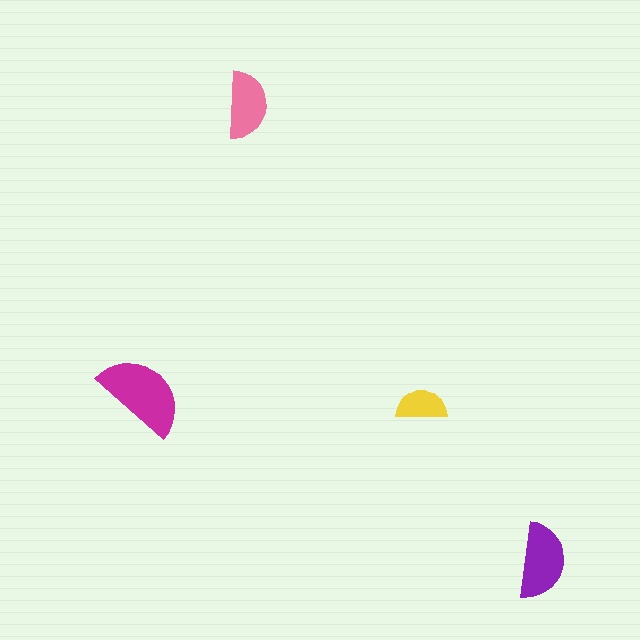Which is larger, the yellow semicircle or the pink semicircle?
The pink one.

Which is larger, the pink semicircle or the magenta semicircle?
The magenta one.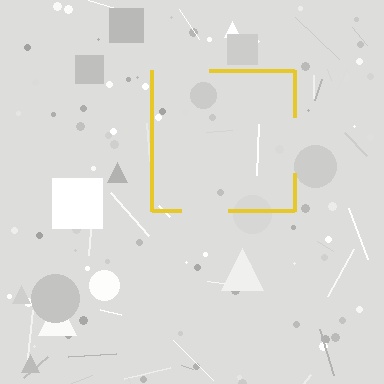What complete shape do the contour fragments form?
The contour fragments form a square.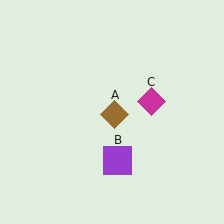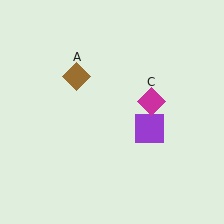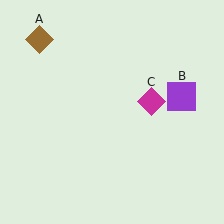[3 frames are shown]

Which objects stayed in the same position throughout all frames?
Magenta diamond (object C) remained stationary.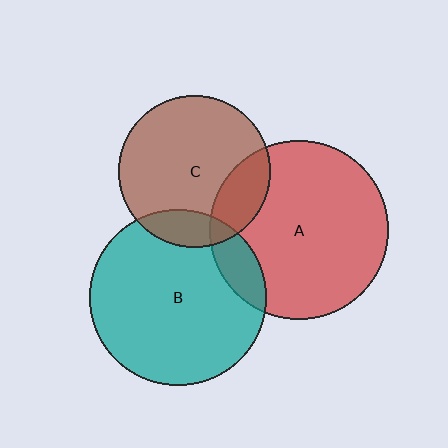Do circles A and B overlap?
Yes.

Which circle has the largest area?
Circle A (red).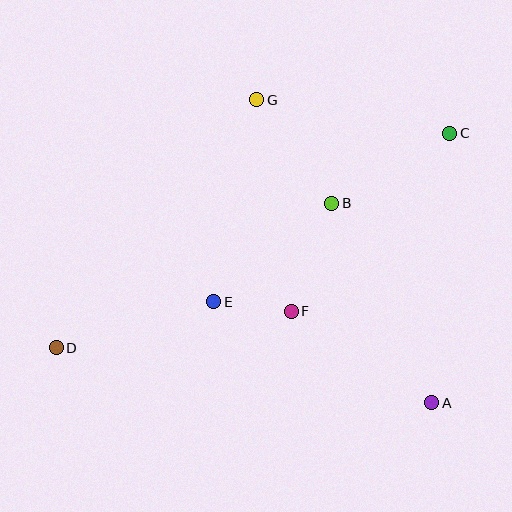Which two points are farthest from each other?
Points C and D are farthest from each other.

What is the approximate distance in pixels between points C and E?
The distance between C and E is approximately 290 pixels.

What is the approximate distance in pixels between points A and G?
The distance between A and G is approximately 350 pixels.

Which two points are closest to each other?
Points E and F are closest to each other.